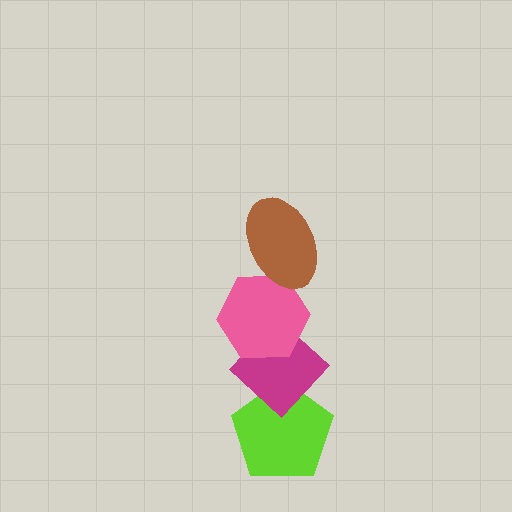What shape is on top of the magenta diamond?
The pink hexagon is on top of the magenta diamond.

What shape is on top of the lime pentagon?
The magenta diamond is on top of the lime pentagon.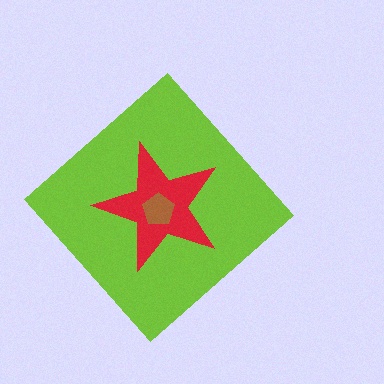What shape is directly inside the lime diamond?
The red star.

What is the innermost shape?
The brown pentagon.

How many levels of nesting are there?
3.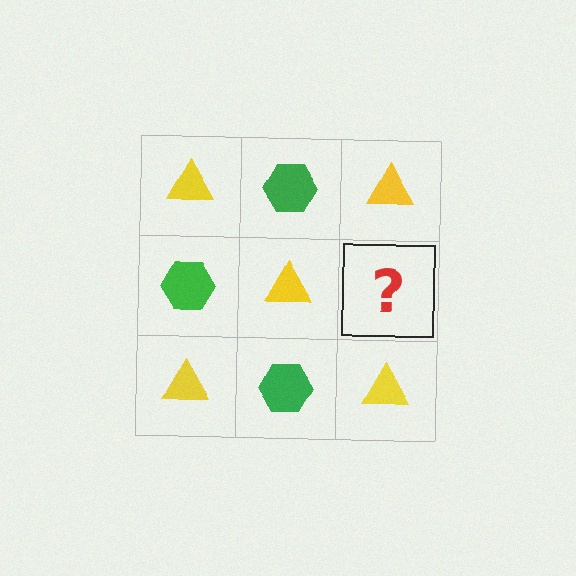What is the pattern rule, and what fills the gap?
The rule is that it alternates yellow triangle and green hexagon in a checkerboard pattern. The gap should be filled with a green hexagon.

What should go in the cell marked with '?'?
The missing cell should contain a green hexagon.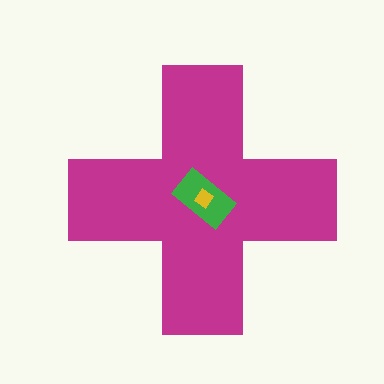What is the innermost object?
The yellow diamond.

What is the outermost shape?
The magenta cross.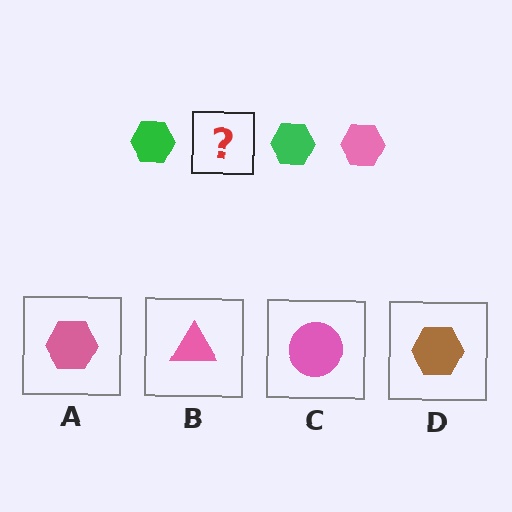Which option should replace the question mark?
Option A.